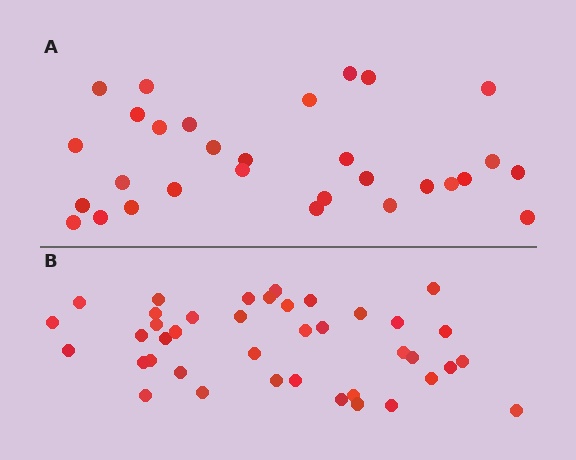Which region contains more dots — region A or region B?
Region B (the bottom region) has more dots.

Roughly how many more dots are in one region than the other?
Region B has roughly 10 or so more dots than region A.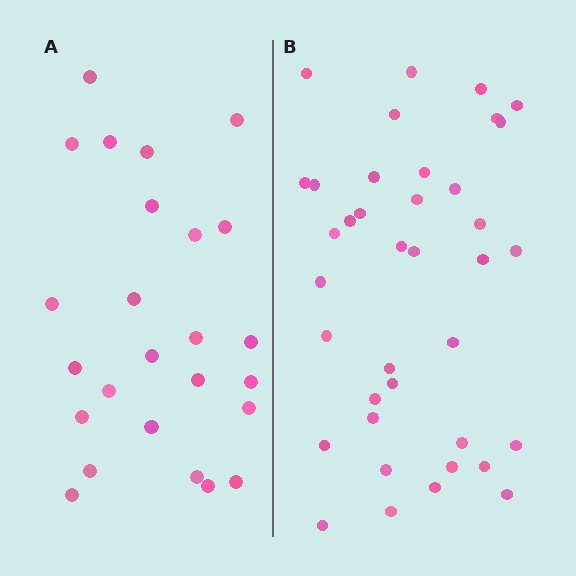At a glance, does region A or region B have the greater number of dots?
Region B (the right region) has more dots.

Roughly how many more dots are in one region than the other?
Region B has approximately 15 more dots than region A.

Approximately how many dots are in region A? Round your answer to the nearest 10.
About 20 dots. (The exact count is 25, which rounds to 20.)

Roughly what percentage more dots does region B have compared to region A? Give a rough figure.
About 50% more.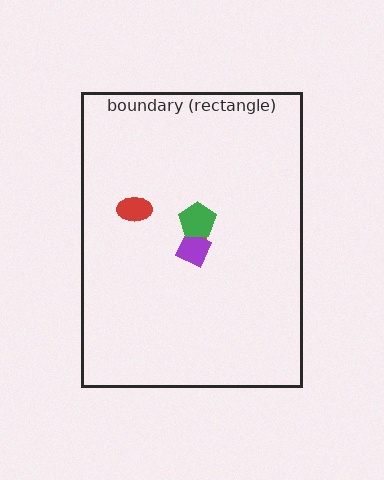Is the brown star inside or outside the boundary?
Inside.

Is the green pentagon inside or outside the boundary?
Inside.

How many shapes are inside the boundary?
4 inside, 0 outside.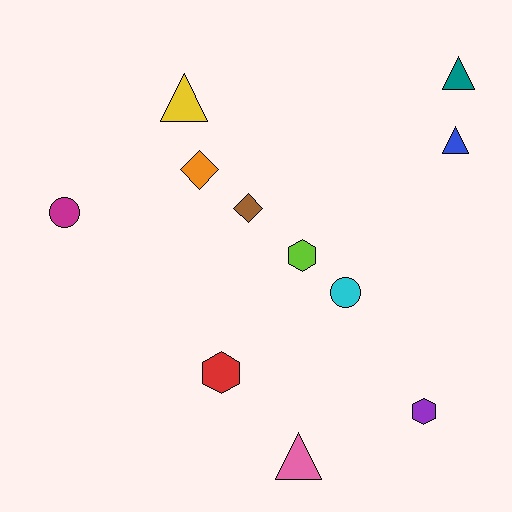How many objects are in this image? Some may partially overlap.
There are 11 objects.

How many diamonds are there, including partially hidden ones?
There are 2 diamonds.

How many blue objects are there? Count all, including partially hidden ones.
There is 1 blue object.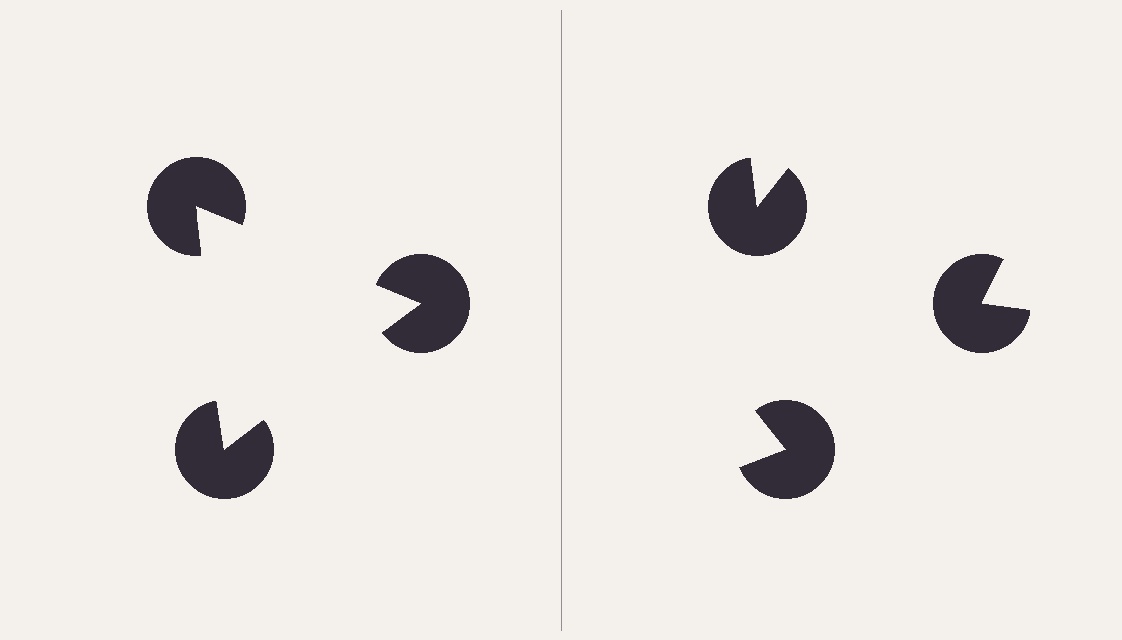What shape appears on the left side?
An illusory triangle.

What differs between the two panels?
The pac-man discs are positioned identically on both sides; only the wedge orientations differ. On the left they align to a triangle; on the right they are misaligned.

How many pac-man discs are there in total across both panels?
6 — 3 on each side.